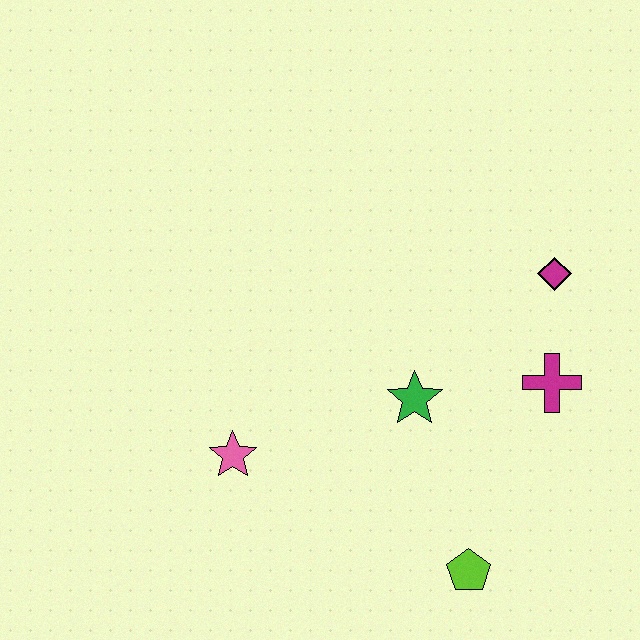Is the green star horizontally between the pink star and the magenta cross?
Yes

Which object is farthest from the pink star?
The magenta diamond is farthest from the pink star.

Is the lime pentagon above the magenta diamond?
No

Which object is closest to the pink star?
The green star is closest to the pink star.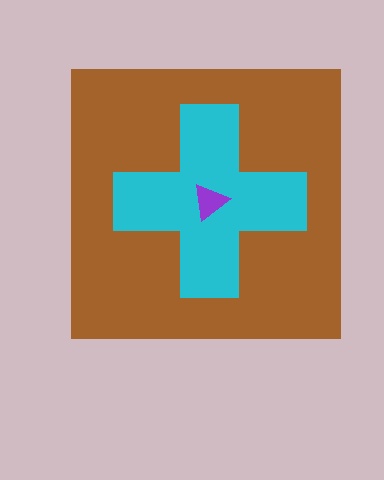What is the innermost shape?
The purple triangle.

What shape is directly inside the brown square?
The cyan cross.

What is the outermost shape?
The brown square.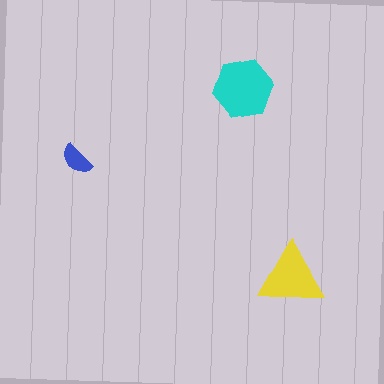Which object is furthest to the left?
The blue semicircle is leftmost.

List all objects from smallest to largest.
The blue semicircle, the yellow triangle, the cyan hexagon.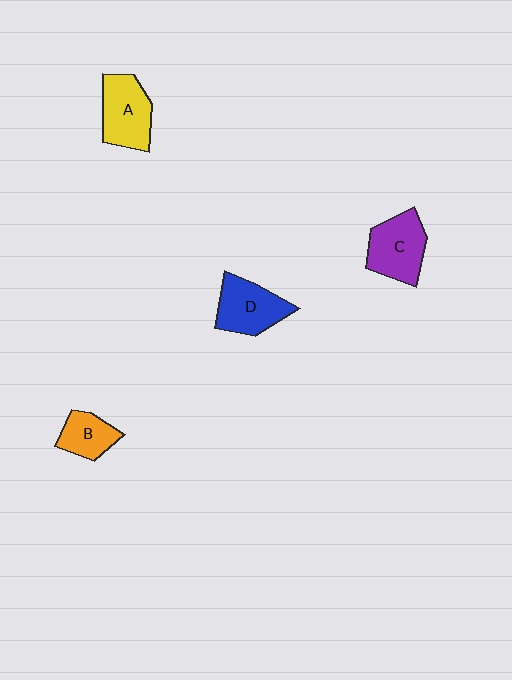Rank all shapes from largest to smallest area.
From largest to smallest: C (purple), A (yellow), D (blue), B (orange).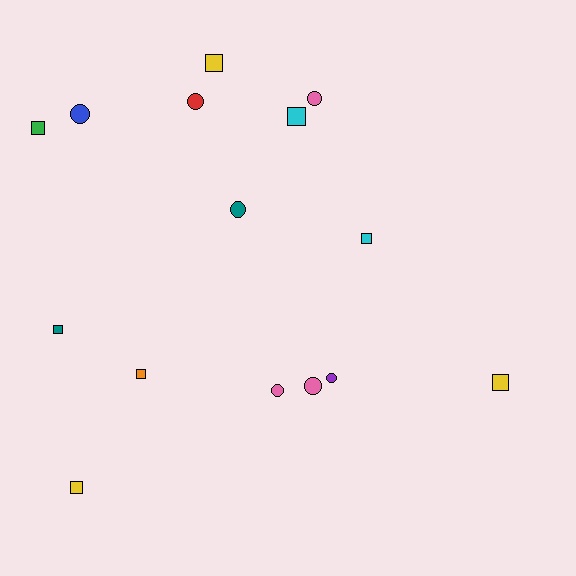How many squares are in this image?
There are 8 squares.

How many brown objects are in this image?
There are no brown objects.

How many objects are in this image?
There are 15 objects.